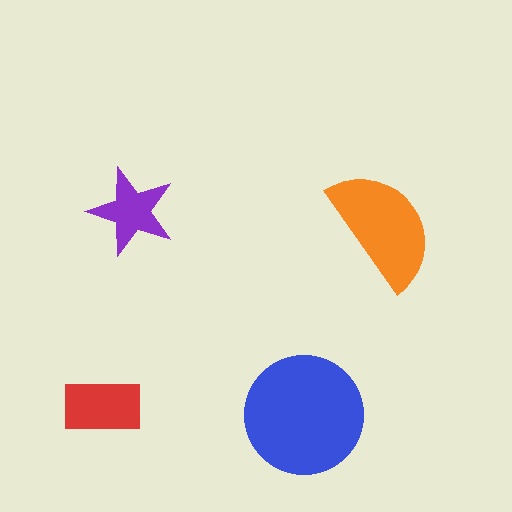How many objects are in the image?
There are 4 objects in the image.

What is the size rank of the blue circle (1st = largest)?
1st.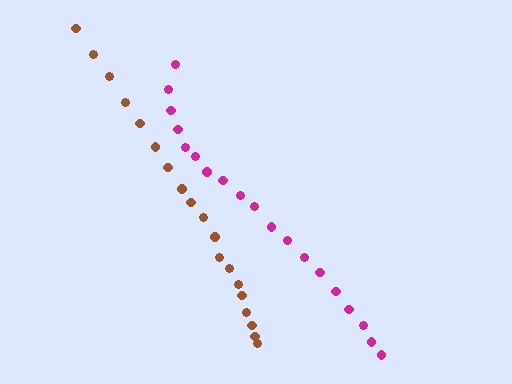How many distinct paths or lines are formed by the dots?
There are 2 distinct paths.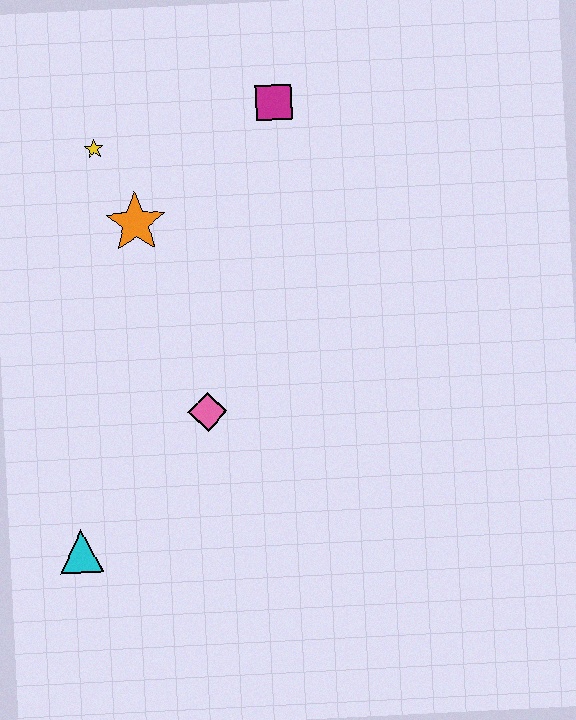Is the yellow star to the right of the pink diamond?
No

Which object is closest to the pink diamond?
The cyan triangle is closest to the pink diamond.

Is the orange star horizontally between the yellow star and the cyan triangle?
No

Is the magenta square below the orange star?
No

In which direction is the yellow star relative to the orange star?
The yellow star is above the orange star.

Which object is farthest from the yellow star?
The cyan triangle is farthest from the yellow star.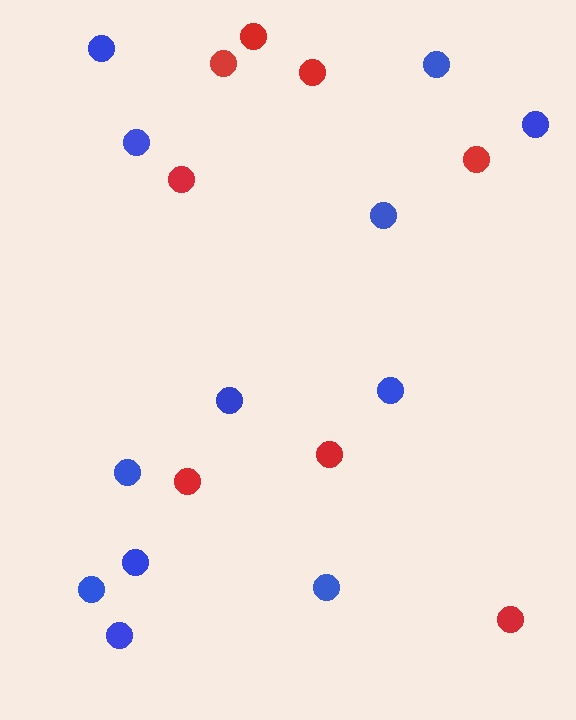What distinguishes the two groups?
There are 2 groups: one group of blue circles (12) and one group of red circles (8).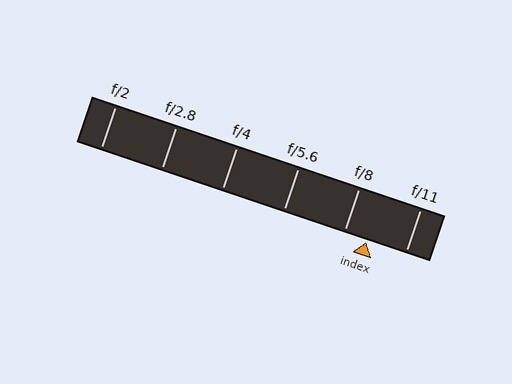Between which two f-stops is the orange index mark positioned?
The index mark is between f/8 and f/11.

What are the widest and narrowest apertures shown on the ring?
The widest aperture shown is f/2 and the narrowest is f/11.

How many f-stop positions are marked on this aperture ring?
There are 6 f-stop positions marked.